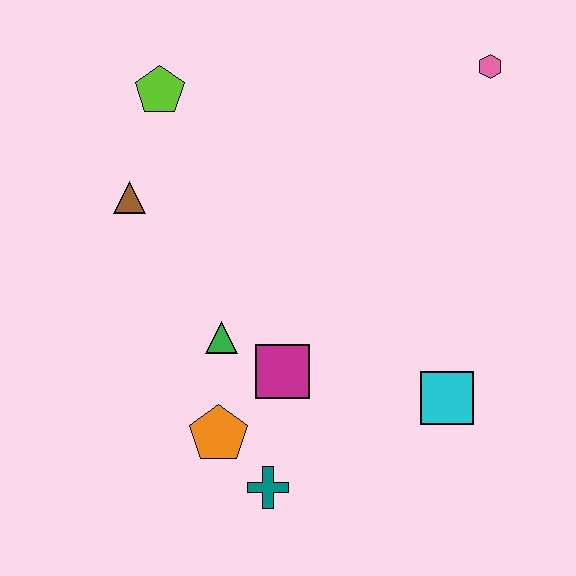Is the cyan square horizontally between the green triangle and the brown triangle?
No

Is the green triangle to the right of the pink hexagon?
No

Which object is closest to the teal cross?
The orange pentagon is closest to the teal cross.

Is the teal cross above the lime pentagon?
No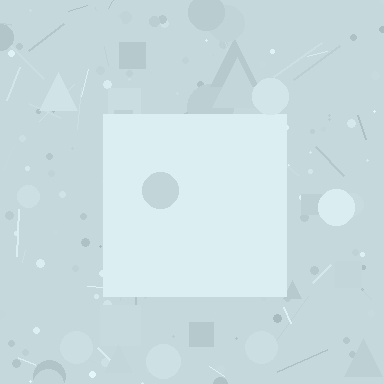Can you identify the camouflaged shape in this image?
The camouflaged shape is a square.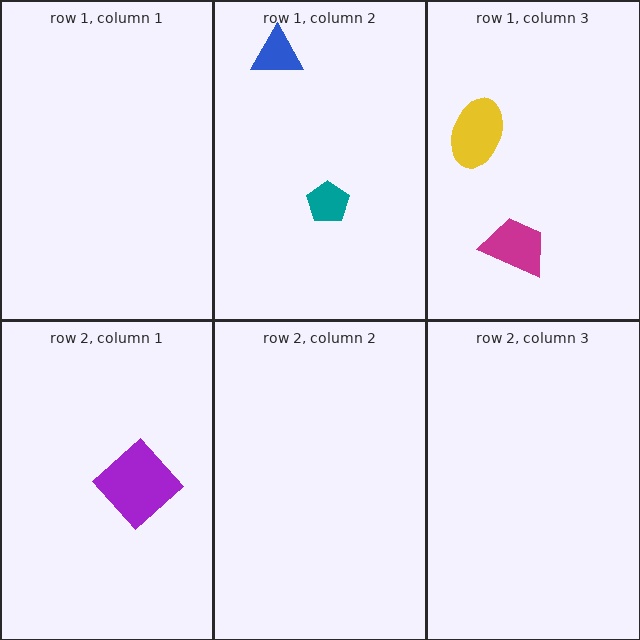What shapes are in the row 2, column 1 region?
The purple diamond.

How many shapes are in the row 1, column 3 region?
2.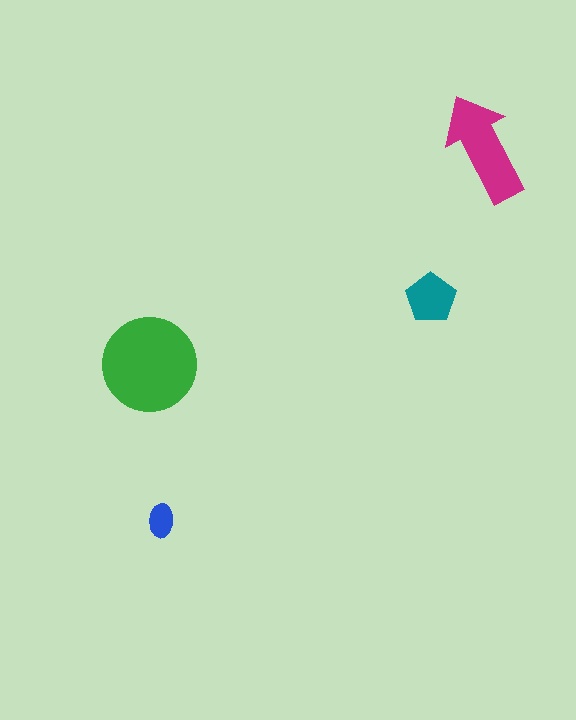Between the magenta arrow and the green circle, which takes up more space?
The green circle.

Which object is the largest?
The green circle.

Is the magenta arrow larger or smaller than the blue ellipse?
Larger.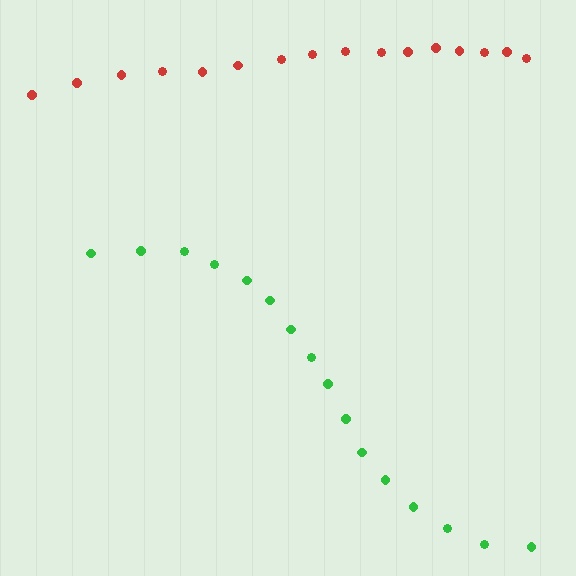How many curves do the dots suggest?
There are 2 distinct paths.